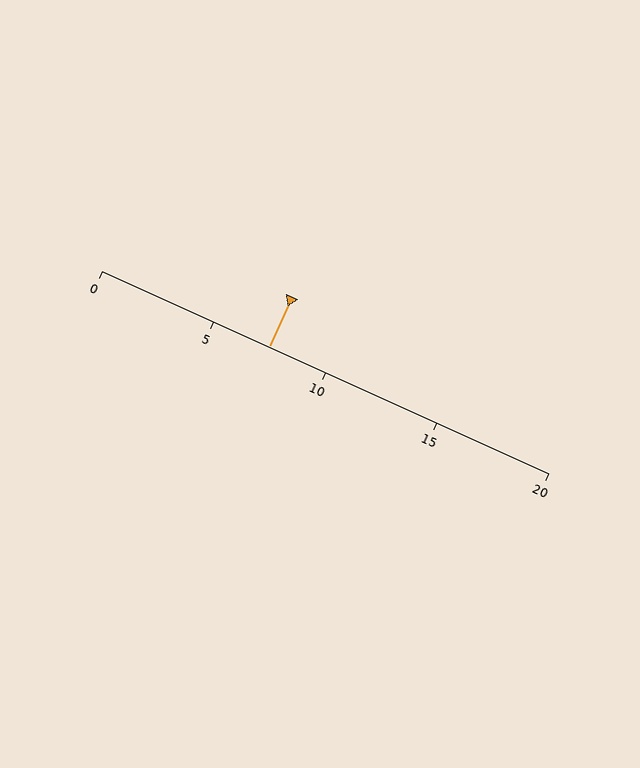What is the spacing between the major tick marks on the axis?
The major ticks are spaced 5 apart.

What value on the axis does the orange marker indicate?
The marker indicates approximately 7.5.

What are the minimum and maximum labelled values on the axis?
The axis runs from 0 to 20.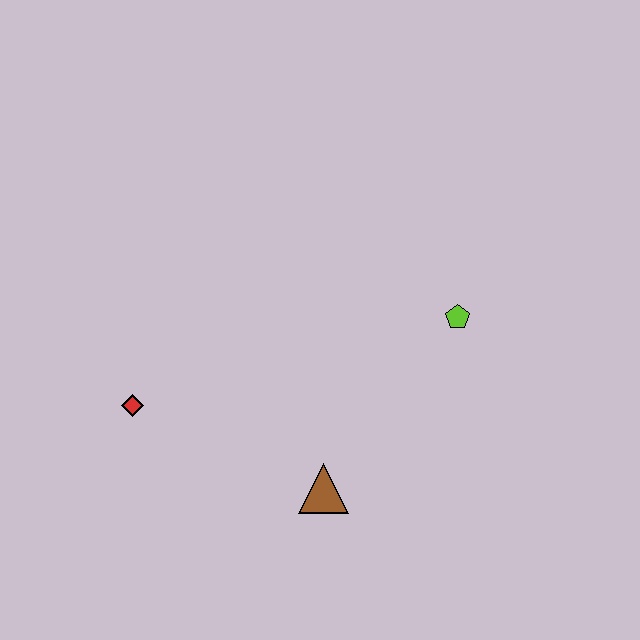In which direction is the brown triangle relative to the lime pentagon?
The brown triangle is below the lime pentagon.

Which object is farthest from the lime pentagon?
The red diamond is farthest from the lime pentagon.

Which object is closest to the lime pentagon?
The brown triangle is closest to the lime pentagon.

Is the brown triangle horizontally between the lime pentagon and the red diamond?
Yes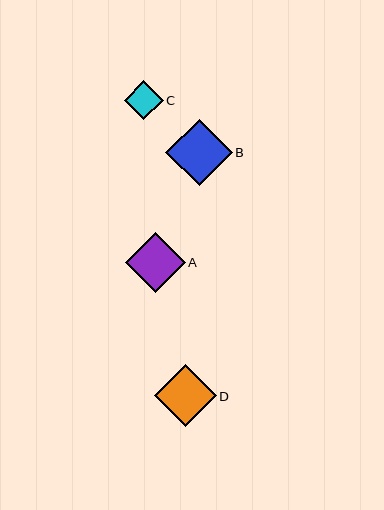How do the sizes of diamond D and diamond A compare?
Diamond D and diamond A are approximately the same size.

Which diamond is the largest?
Diamond B is the largest with a size of approximately 66 pixels.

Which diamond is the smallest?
Diamond C is the smallest with a size of approximately 39 pixels.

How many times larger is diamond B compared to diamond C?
Diamond B is approximately 1.7 times the size of diamond C.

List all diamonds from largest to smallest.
From largest to smallest: B, D, A, C.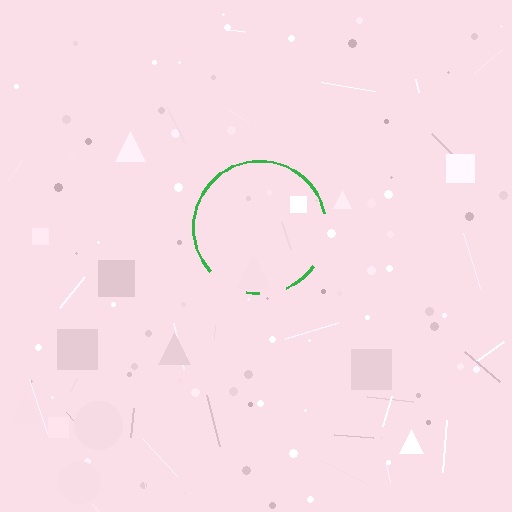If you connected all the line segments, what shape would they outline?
They would outline a circle.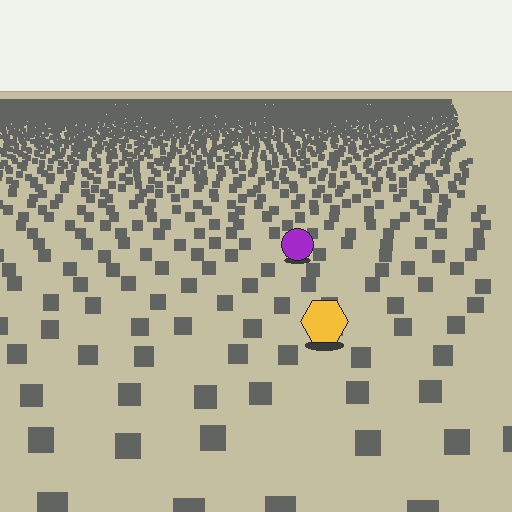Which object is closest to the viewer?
The yellow hexagon is closest. The texture marks near it are larger and more spread out.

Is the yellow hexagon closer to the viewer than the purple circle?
Yes. The yellow hexagon is closer — you can tell from the texture gradient: the ground texture is coarser near it.